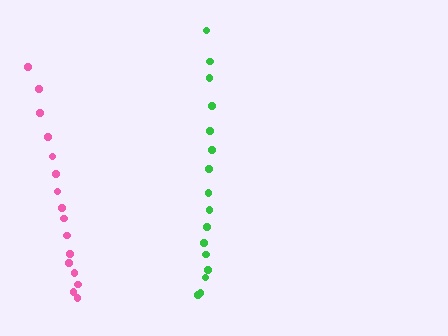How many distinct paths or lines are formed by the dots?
There are 2 distinct paths.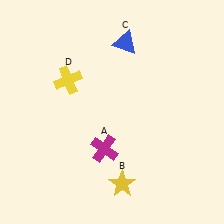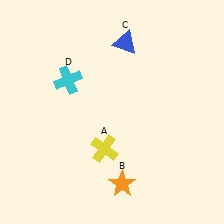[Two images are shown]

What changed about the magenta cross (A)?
In Image 1, A is magenta. In Image 2, it changed to yellow.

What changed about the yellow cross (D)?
In Image 1, D is yellow. In Image 2, it changed to cyan.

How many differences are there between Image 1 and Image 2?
There are 3 differences between the two images.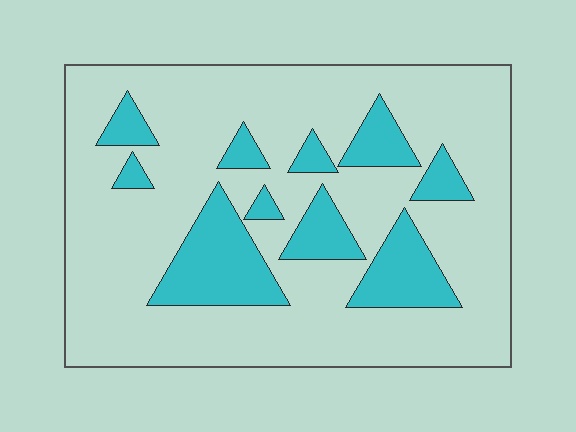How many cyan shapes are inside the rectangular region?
10.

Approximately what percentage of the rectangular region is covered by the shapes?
Approximately 20%.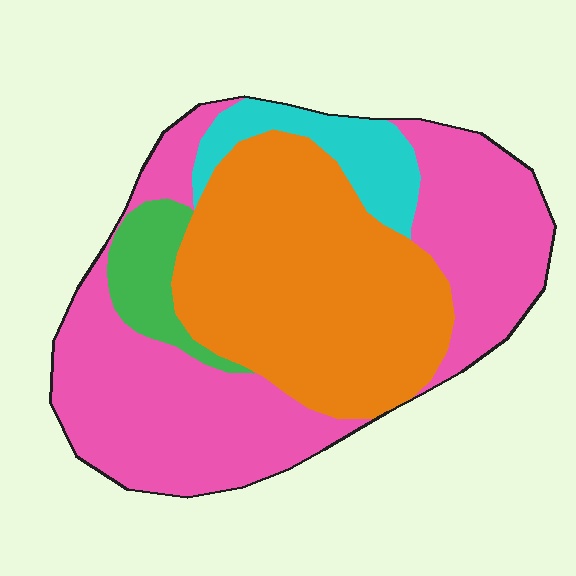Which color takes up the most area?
Pink, at roughly 45%.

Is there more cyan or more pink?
Pink.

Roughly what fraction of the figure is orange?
Orange covers about 40% of the figure.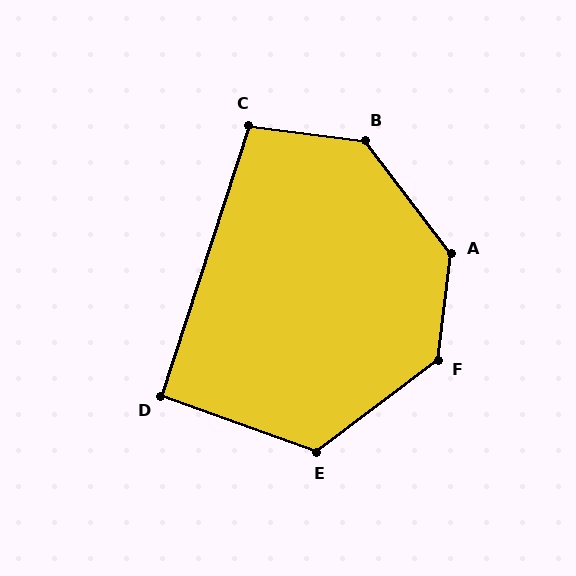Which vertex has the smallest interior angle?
D, at approximately 92 degrees.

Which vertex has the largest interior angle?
A, at approximately 136 degrees.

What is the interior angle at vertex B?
Approximately 134 degrees (obtuse).